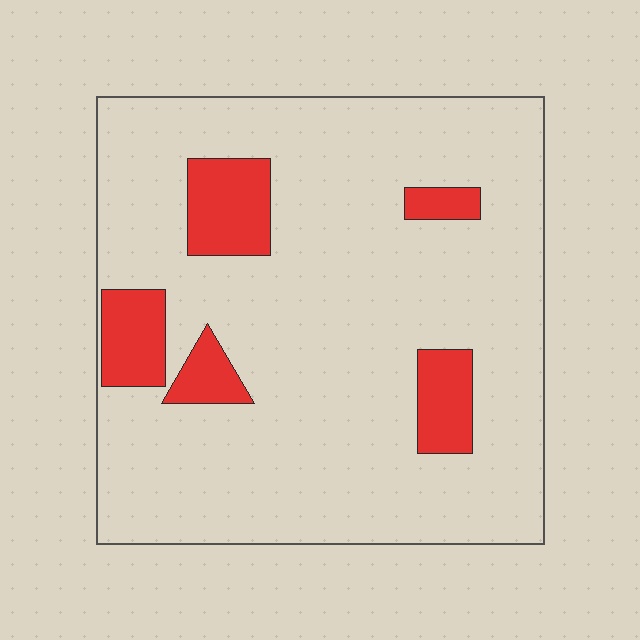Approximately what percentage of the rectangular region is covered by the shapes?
Approximately 15%.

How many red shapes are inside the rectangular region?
5.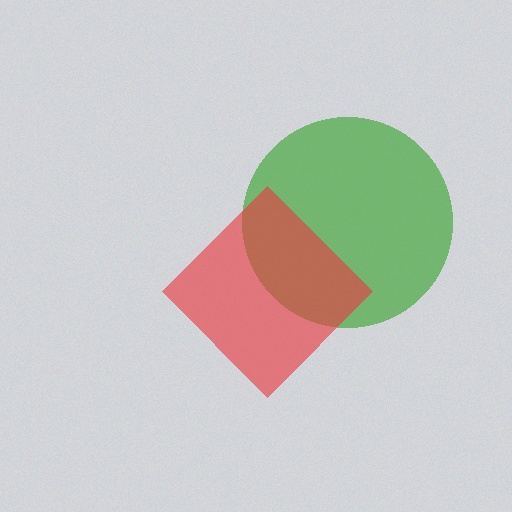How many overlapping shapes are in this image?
There are 2 overlapping shapes in the image.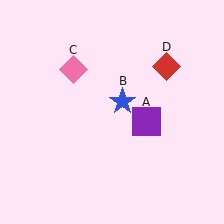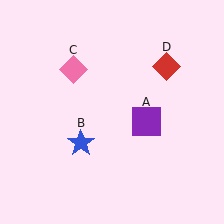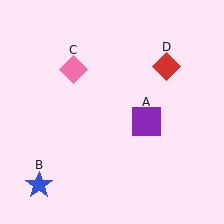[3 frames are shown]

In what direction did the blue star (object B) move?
The blue star (object B) moved down and to the left.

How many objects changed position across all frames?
1 object changed position: blue star (object B).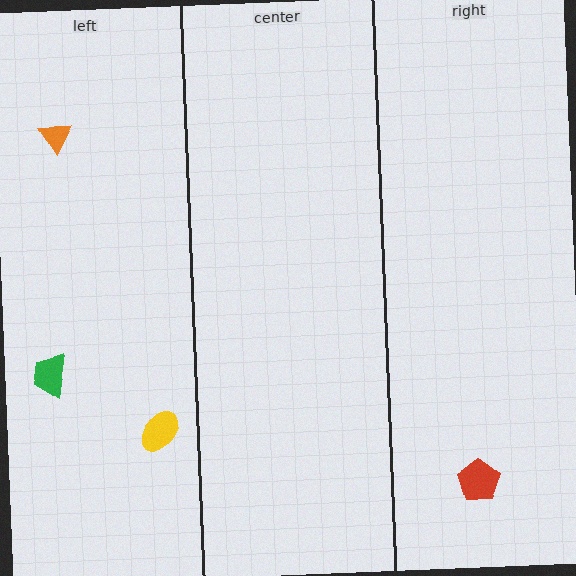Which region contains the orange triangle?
The left region.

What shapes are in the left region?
The orange triangle, the green trapezoid, the yellow ellipse.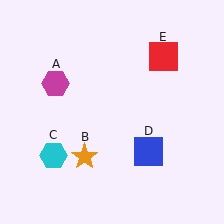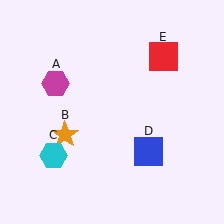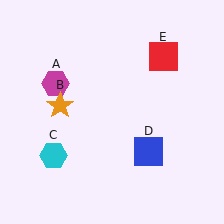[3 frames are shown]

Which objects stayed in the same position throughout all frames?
Magenta hexagon (object A) and cyan hexagon (object C) and blue square (object D) and red square (object E) remained stationary.